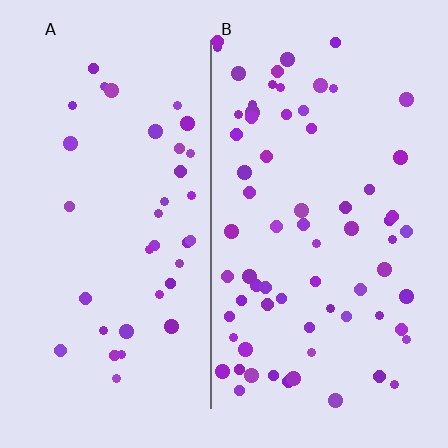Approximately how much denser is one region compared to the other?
Approximately 1.9× — region B over region A.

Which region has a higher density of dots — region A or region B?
B (the right).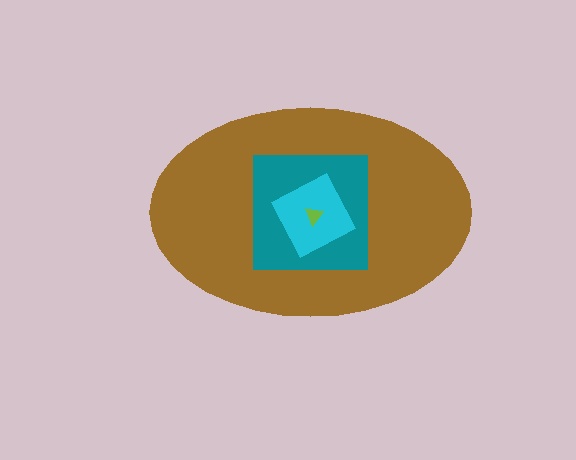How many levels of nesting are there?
4.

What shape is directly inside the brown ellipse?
The teal square.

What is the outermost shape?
The brown ellipse.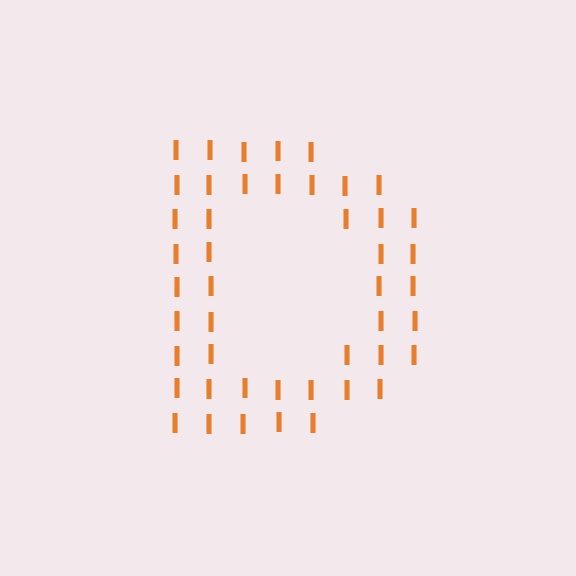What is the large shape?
The large shape is the letter D.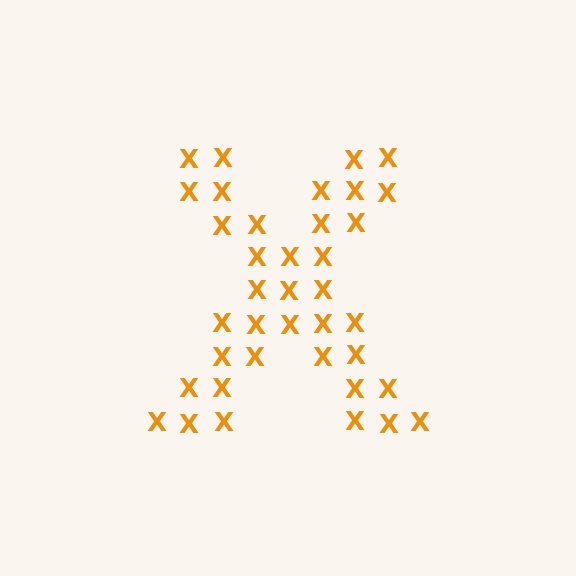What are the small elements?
The small elements are letter X's.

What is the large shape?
The large shape is the letter X.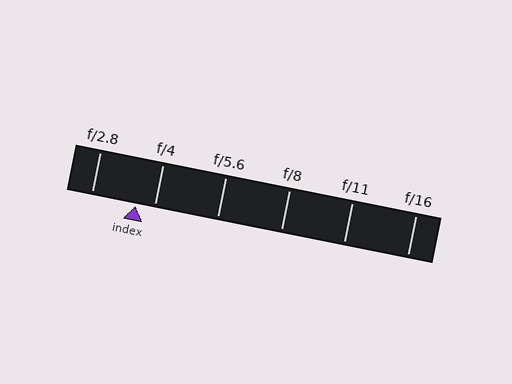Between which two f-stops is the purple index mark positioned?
The index mark is between f/2.8 and f/4.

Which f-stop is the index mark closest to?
The index mark is closest to f/4.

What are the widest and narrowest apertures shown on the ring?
The widest aperture shown is f/2.8 and the narrowest is f/16.